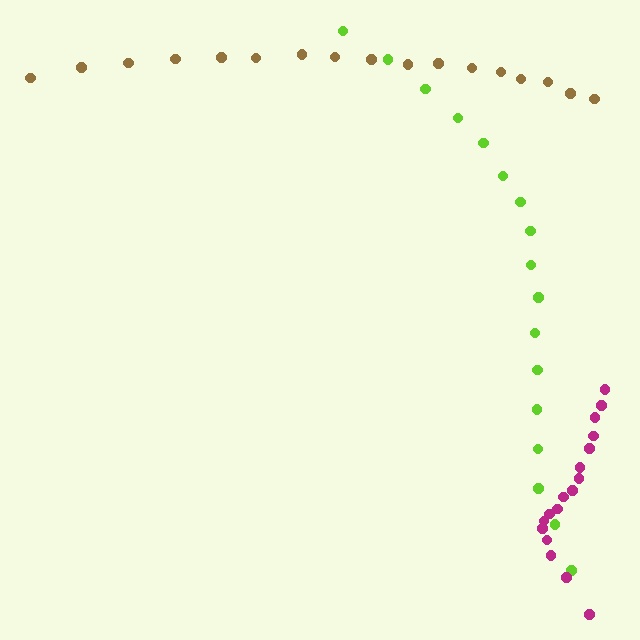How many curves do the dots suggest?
There are 3 distinct paths.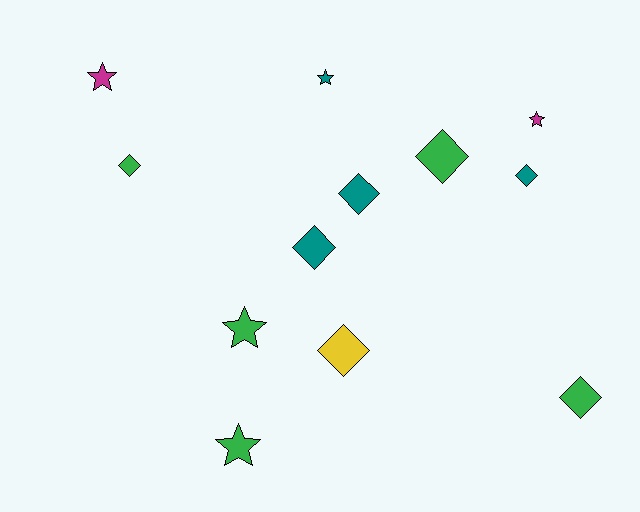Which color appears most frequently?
Green, with 5 objects.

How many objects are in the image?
There are 12 objects.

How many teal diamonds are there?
There are 3 teal diamonds.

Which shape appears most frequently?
Diamond, with 7 objects.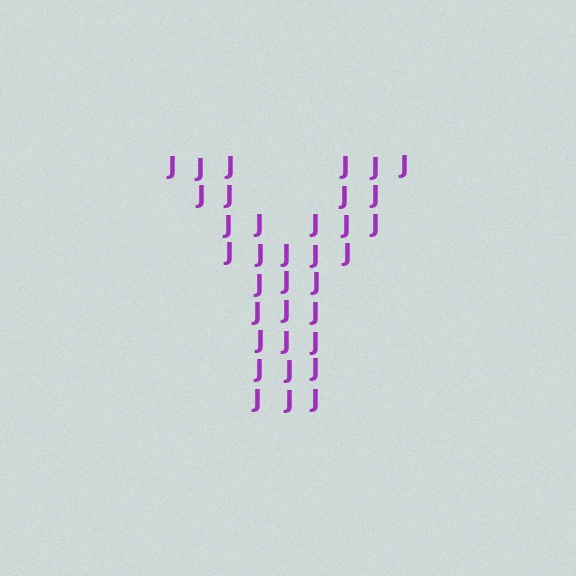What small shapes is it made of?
It is made of small letter J's.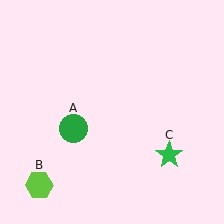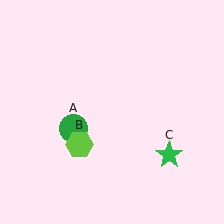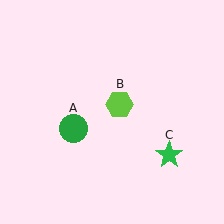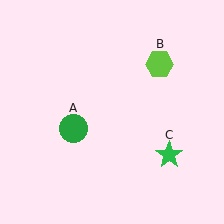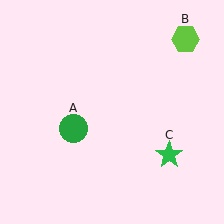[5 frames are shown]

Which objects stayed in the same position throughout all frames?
Green circle (object A) and green star (object C) remained stationary.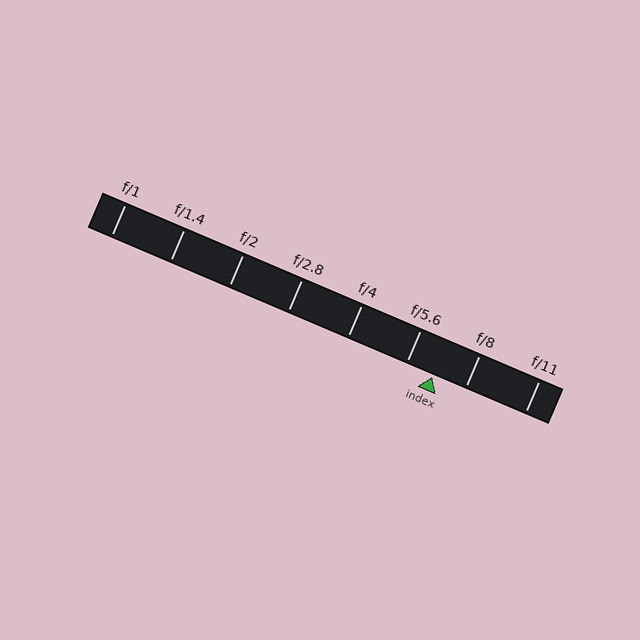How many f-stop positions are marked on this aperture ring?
There are 8 f-stop positions marked.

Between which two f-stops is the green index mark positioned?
The index mark is between f/5.6 and f/8.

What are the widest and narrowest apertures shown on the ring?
The widest aperture shown is f/1 and the narrowest is f/11.